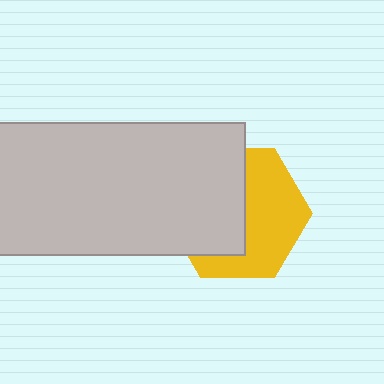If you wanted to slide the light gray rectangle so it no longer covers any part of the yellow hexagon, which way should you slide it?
Slide it left — that is the most direct way to separate the two shapes.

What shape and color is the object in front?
The object in front is a light gray rectangle.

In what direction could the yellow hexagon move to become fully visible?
The yellow hexagon could move right. That would shift it out from behind the light gray rectangle entirely.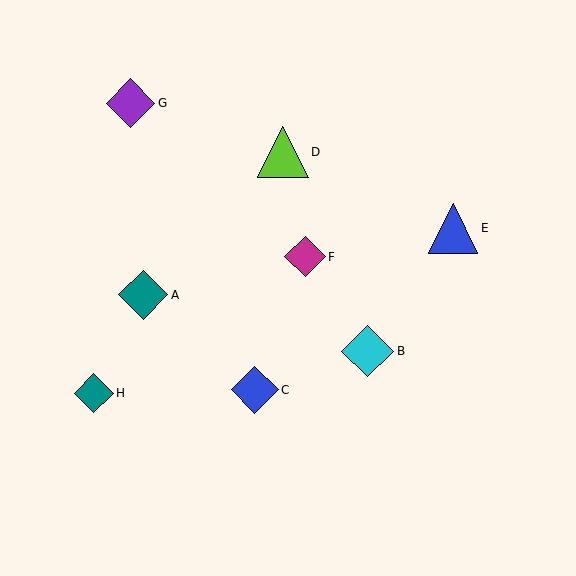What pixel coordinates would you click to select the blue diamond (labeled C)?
Click at (255, 390) to select the blue diamond C.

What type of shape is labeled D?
Shape D is a lime triangle.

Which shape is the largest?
The cyan diamond (labeled B) is the largest.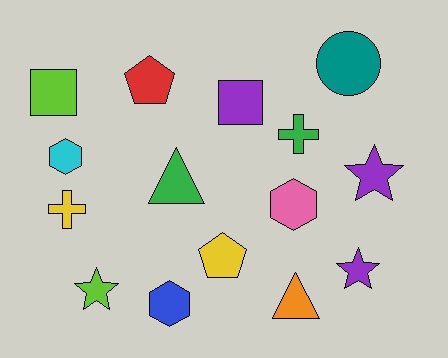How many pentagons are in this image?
There are 2 pentagons.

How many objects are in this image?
There are 15 objects.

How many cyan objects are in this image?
There is 1 cyan object.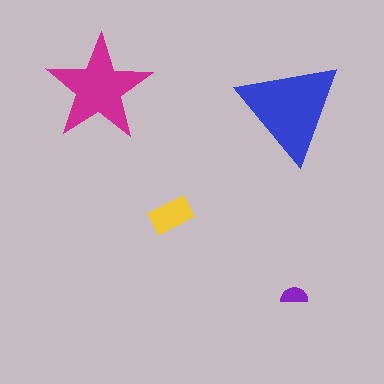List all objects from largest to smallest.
The blue triangle, the magenta star, the yellow rectangle, the purple semicircle.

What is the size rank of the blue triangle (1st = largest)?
1st.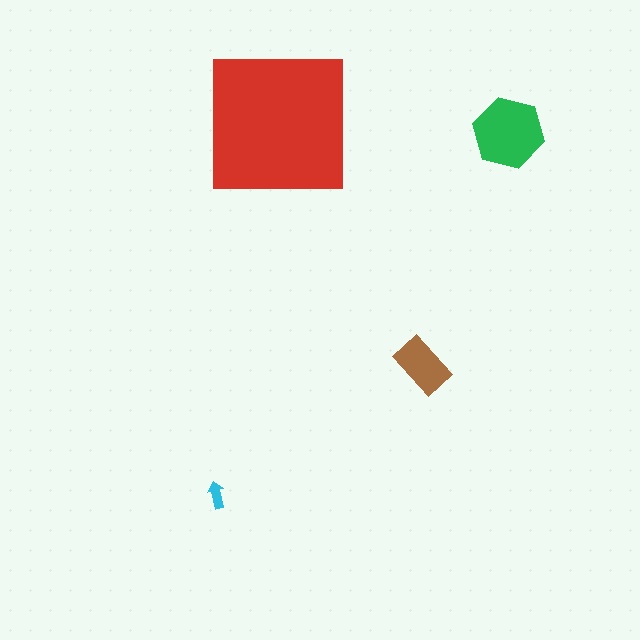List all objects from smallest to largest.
The cyan arrow, the brown rectangle, the green hexagon, the red square.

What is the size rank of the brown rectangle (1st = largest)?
3rd.